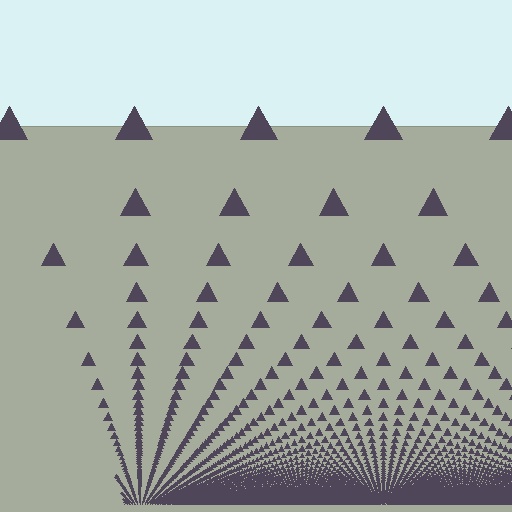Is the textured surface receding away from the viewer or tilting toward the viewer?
The surface appears to tilt toward the viewer. Texture elements get larger and sparser toward the top.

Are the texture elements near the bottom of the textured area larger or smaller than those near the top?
Smaller. The gradient is inverted — elements near the bottom are smaller and denser.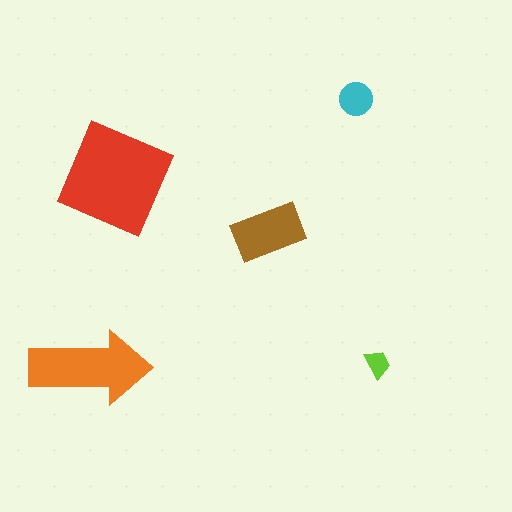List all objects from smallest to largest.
The lime trapezoid, the cyan circle, the brown rectangle, the orange arrow, the red diamond.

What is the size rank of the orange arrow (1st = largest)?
2nd.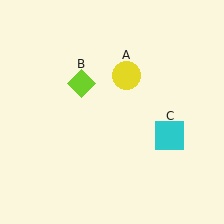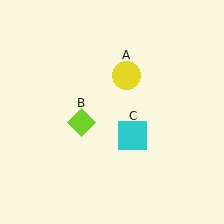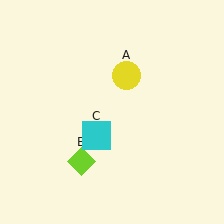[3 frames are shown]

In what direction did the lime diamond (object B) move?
The lime diamond (object B) moved down.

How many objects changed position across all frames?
2 objects changed position: lime diamond (object B), cyan square (object C).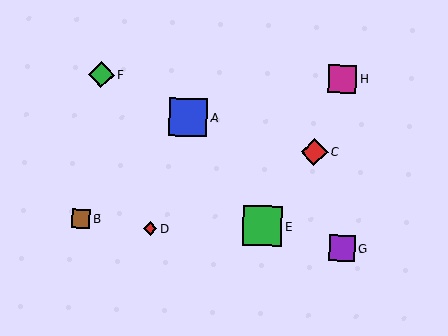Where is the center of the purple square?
The center of the purple square is at (342, 248).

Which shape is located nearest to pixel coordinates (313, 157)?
The red diamond (labeled C) at (314, 152) is nearest to that location.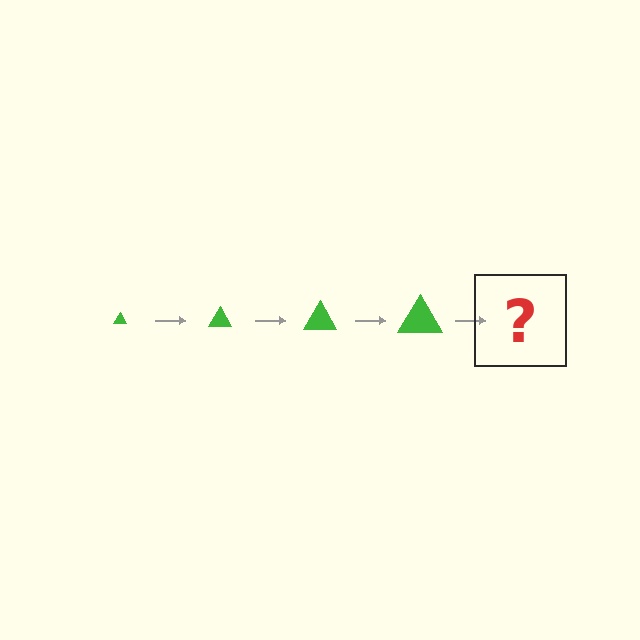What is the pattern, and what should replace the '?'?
The pattern is that the triangle gets progressively larger each step. The '?' should be a green triangle, larger than the previous one.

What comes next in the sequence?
The next element should be a green triangle, larger than the previous one.